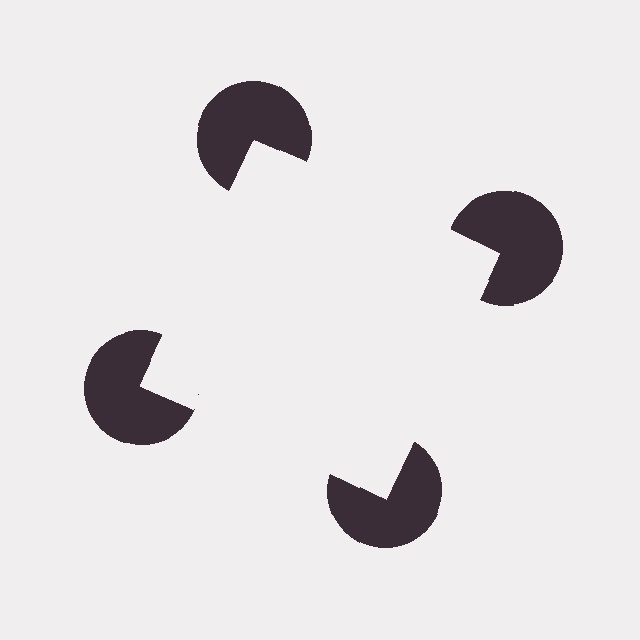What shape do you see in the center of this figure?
An illusory square — its edges are inferred from the aligned wedge cuts in the pac-man discs, not physically drawn.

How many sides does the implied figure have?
4 sides.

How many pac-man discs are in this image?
There are 4 — one at each vertex of the illusory square.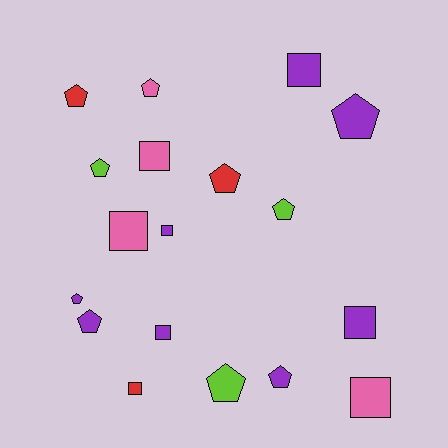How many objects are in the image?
There are 18 objects.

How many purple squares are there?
There are 4 purple squares.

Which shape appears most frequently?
Pentagon, with 10 objects.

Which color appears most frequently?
Purple, with 8 objects.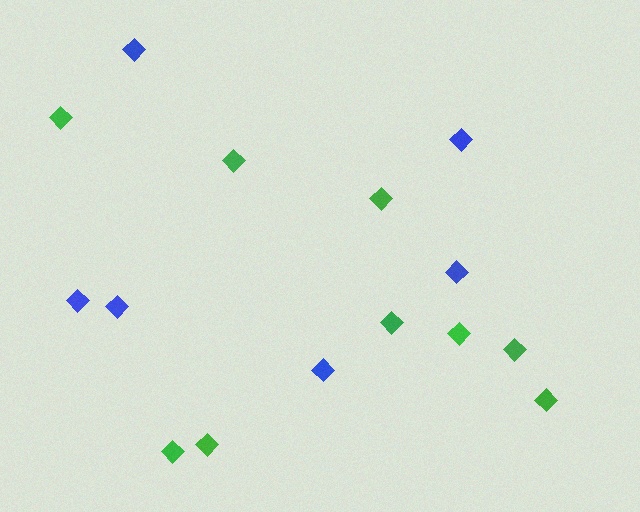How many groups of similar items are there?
There are 2 groups: one group of blue diamonds (6) and one group of green diamonds (9).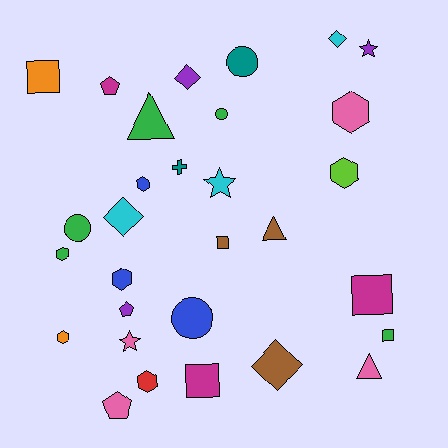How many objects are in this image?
There are 30 objects.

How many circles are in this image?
There are 4 circles.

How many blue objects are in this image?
There are 3 blue objects.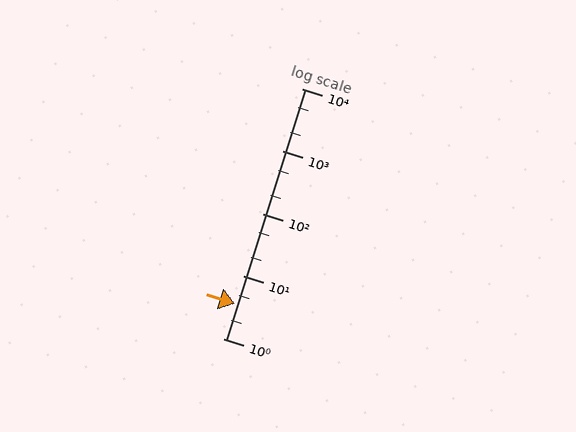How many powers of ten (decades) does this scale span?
The scale spans 4 decades, from 1 to 10000.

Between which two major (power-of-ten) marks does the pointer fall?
The pointer is between 1 and 10.